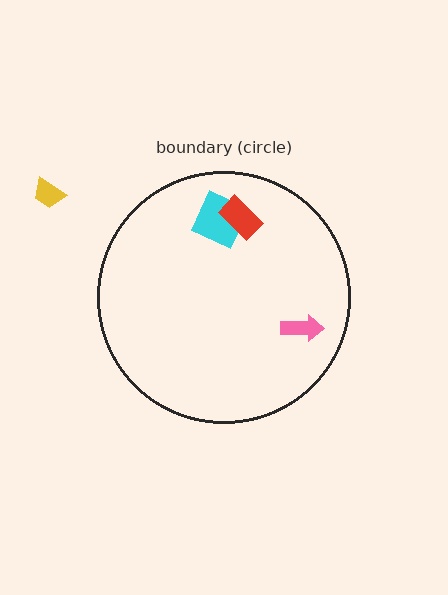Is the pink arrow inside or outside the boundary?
Inside.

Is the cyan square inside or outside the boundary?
Inside.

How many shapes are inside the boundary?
3 inside, 1 outside.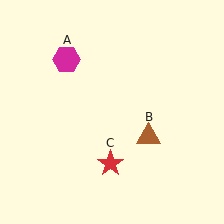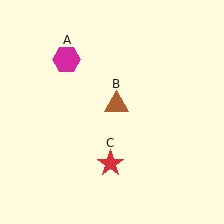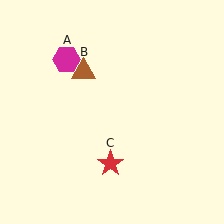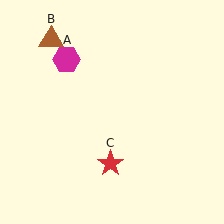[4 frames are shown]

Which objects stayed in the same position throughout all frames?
Magenta hexagon (object A) and red star (object C) remained stationary.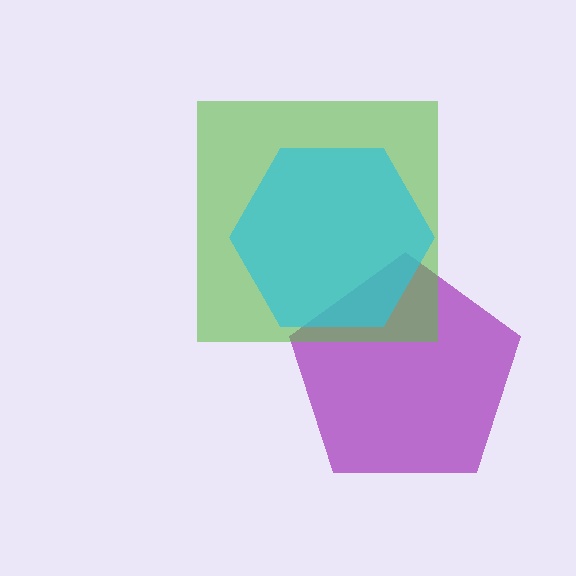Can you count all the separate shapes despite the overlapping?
Yes, there are 3 separate shapes.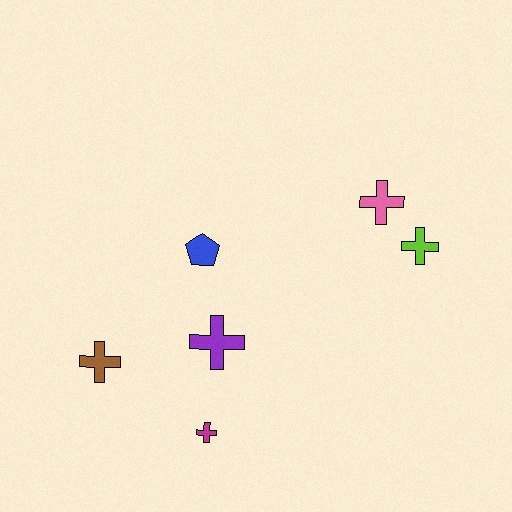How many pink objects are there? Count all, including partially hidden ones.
There is 1 pink object.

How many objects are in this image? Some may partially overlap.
There are 6 objects.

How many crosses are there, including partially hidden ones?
There are 5 crosses.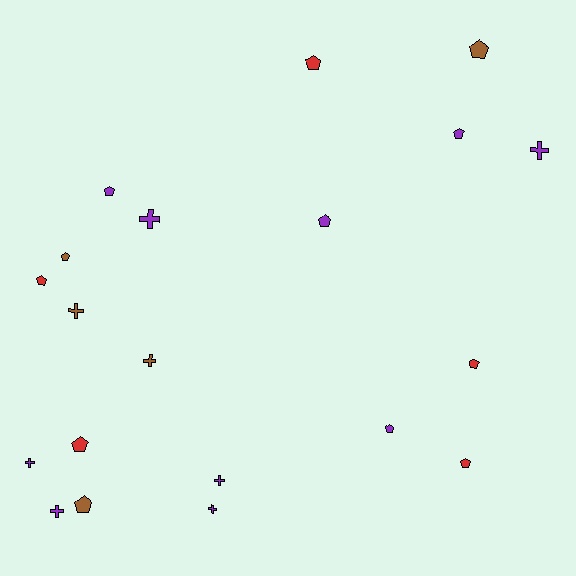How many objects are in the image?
There are 20 objects.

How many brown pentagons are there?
There are 3 brown pentagons.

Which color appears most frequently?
Purple, with 10 objects.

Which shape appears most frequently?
Pentagon, with 12 objects.